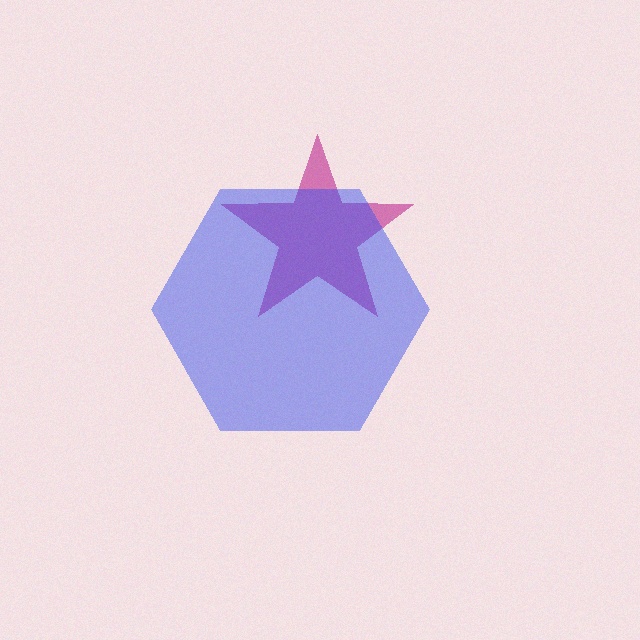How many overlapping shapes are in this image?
There are 2 overlapping shapes in the image.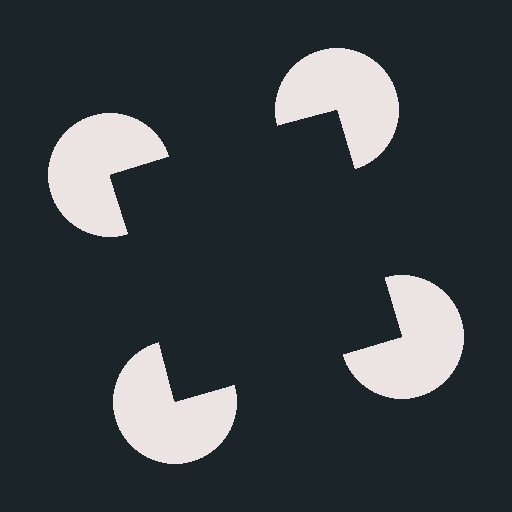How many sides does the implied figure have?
4 sides.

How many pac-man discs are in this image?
There are 4 — one at each vertex of the illusory square.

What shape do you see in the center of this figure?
An illusory square — its edges are inferred from the aligned wedge cuts in the pac-man discs, not physically drawn.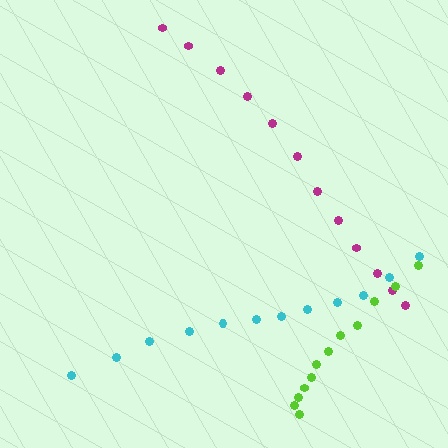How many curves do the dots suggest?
There are 3 distinct paths.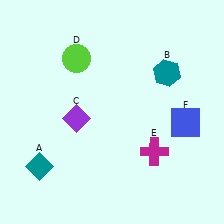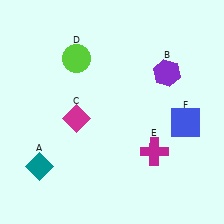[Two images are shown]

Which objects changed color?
B changed from teal to purple. C changed from purple to magenta.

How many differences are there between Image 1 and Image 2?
There are 2 differences between the two images.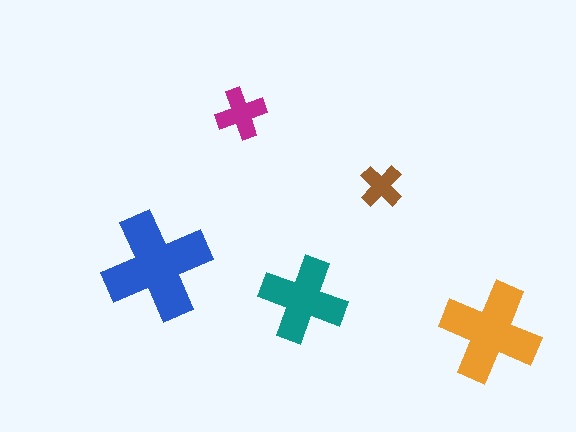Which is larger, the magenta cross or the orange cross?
The orange one.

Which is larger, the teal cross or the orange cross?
The orange one.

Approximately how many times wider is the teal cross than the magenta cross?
About 1.5 times wider.